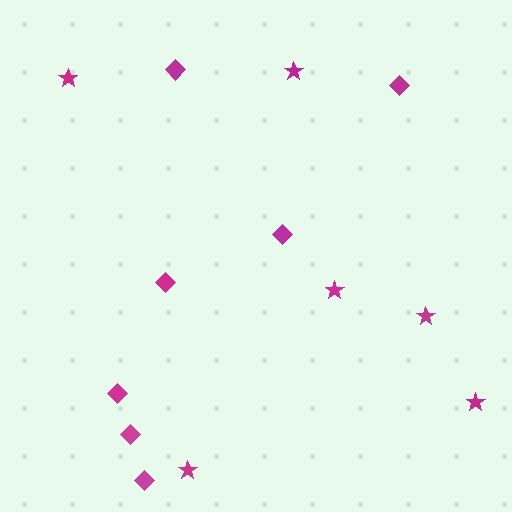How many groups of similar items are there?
There are 2 groups: one group of stars (6) and one group of diamonds (7).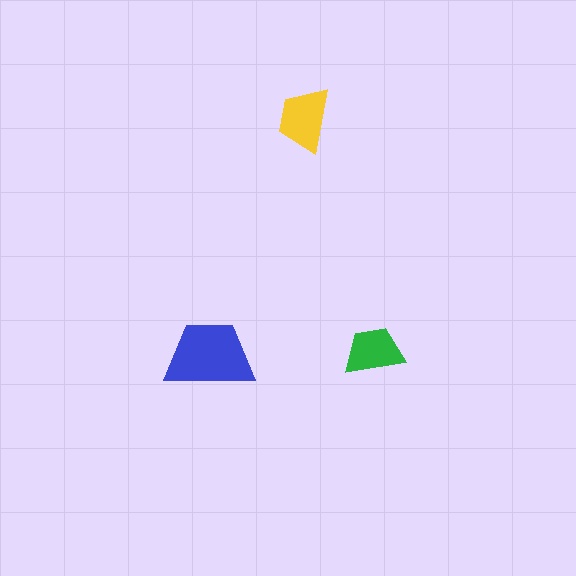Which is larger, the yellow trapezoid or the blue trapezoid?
The blue one.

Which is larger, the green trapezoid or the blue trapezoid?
The blue one.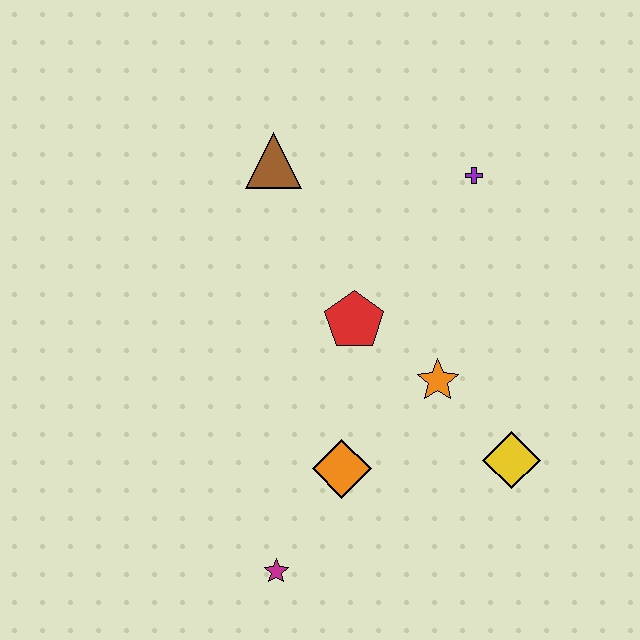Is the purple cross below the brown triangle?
Yes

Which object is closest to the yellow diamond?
The orange star is closest to the yellow diamond.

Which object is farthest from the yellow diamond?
The brown triangle is farthest from the yellow diamond.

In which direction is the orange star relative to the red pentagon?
The orange star is to the right of the red pentagon.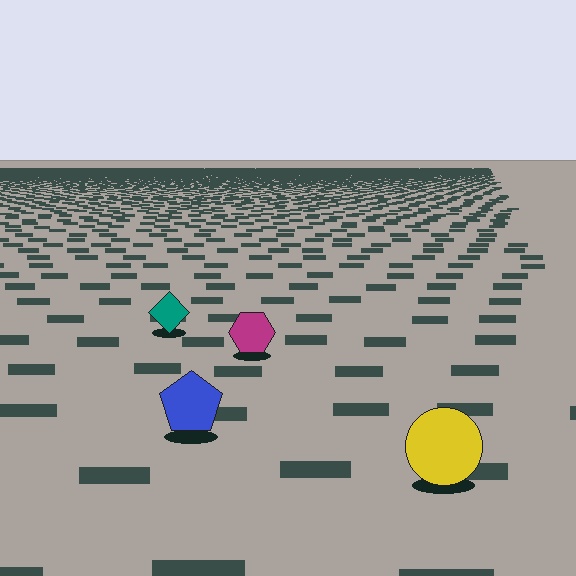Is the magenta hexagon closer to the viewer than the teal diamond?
Yes. The magenta hexagon is closer — you can tell from the texture gradient: the ground texture is coarser near it.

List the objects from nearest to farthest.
From nearest to farthest: the yellow circle, the blue pentagon, the magenta hexagon, the teal diamond.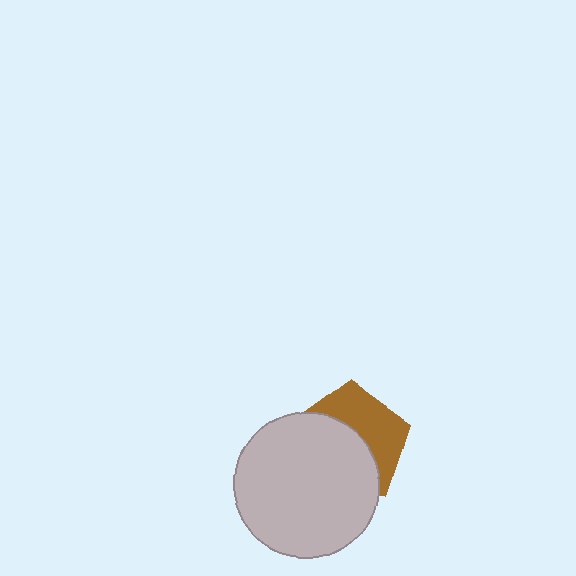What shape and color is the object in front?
The object in front is a light gray circle.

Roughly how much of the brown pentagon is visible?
A small part of it is visible (roughly 43%).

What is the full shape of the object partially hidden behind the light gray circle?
The partially hidden object is a brown pentagon.